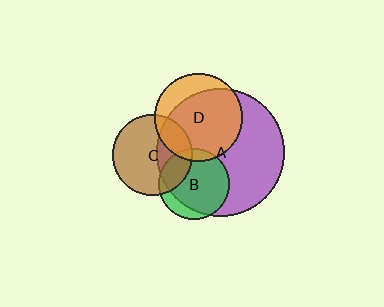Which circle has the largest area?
Circle A (purple).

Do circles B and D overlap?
Yes.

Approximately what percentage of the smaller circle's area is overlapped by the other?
Approximately 10%.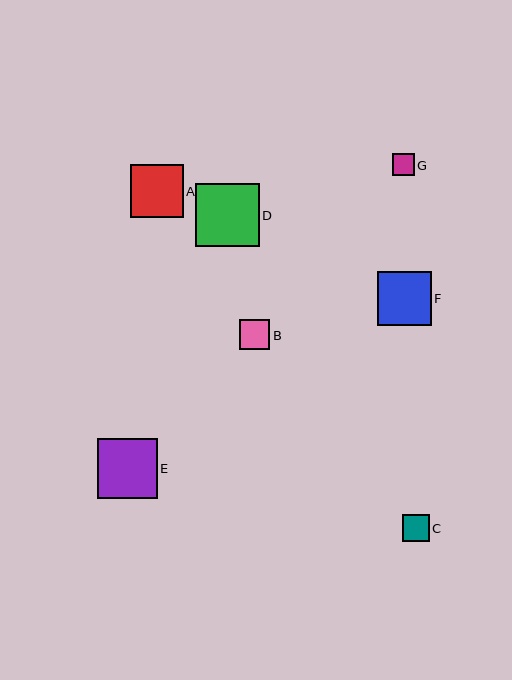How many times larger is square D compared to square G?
Square D is approximately 2.9 times the size of square G.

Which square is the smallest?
Square G is the smallest with a size of approximately 22 pixels.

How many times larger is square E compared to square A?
Square E is approximately 1.1 times the size of square A.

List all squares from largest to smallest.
From largest to smallest: D, E, F, A, B, C, G.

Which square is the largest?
Square D is the largest with a size of approximately 63 pixels.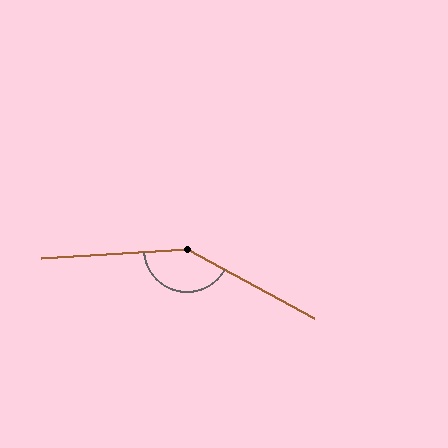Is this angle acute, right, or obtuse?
It is obtuse.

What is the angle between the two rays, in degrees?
Approximately 147 degrees.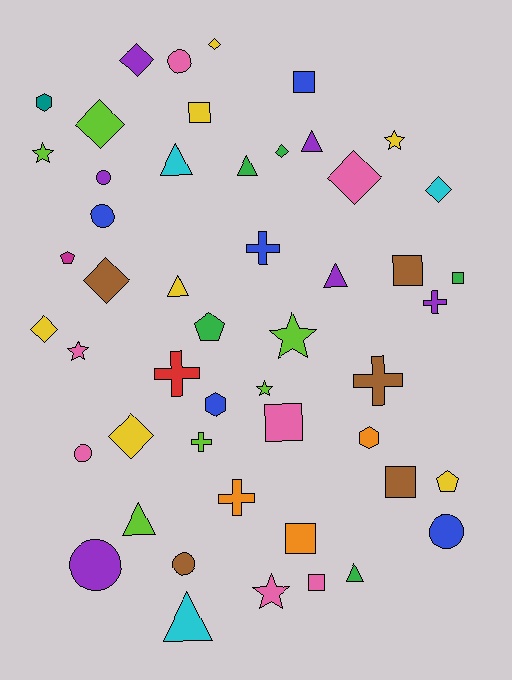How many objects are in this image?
There are 50 objects.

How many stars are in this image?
There are 6 stars.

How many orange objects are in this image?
There are 3 orange objects.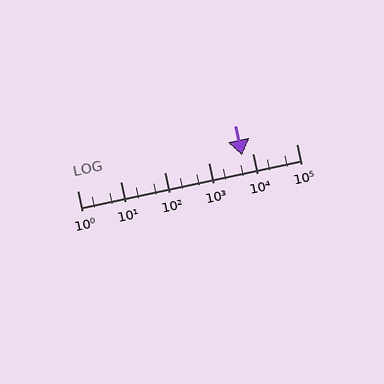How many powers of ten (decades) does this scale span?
The scale spans 5 decades, from 1 to 100000.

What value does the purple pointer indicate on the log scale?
The pointer indicates approximately 5900.